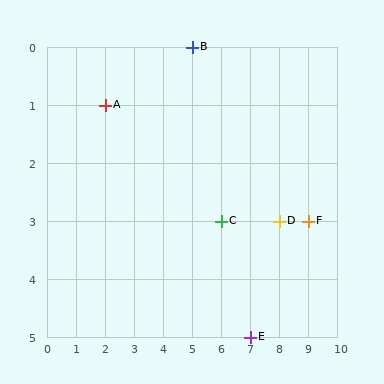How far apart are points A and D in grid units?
Points A and D are 6 columns and 2 rows apart (about 6.3 grid units diagonally).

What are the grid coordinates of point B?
Point B is at grid coordinates (5, 0).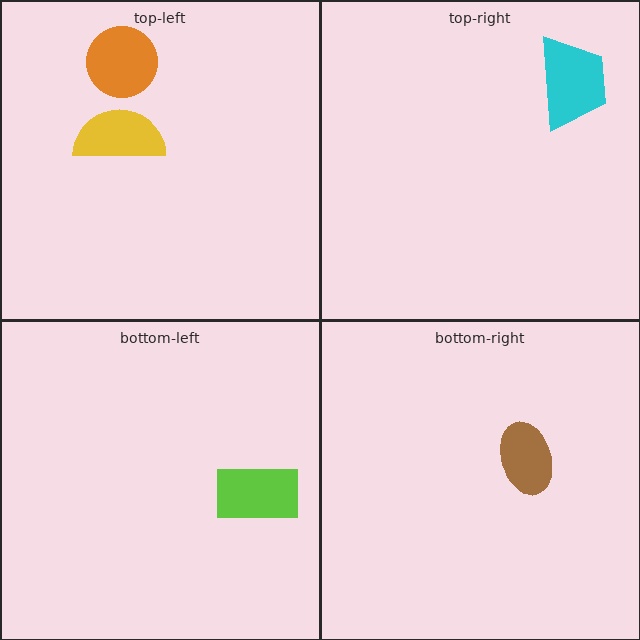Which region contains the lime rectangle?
The bottom-left region.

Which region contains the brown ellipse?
The bottom-right region.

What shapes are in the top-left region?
The orange circle, the yellow semicircle.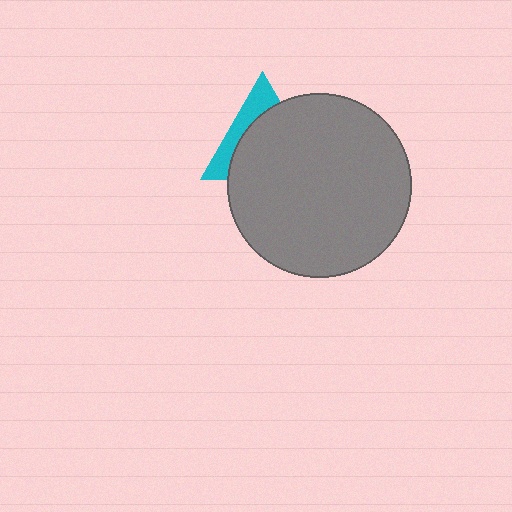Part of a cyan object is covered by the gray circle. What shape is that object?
It is a triangle.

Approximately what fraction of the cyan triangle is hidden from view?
Roughly 68% of the cyan triangle is hidden behind the gray circle.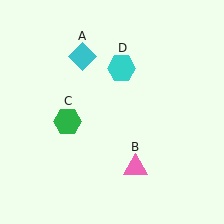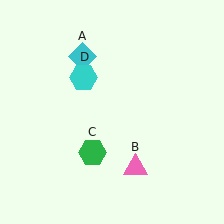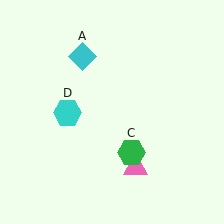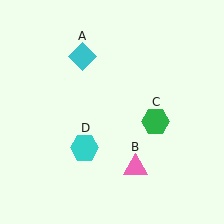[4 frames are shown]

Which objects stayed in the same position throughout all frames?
Cyan diamond (object A) and pink triangle (object B) remained stationary.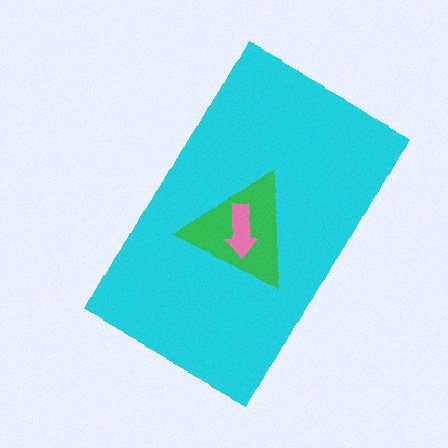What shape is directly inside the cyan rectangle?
The green triangle.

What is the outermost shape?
The cyan rectangle.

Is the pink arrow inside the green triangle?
Yes.